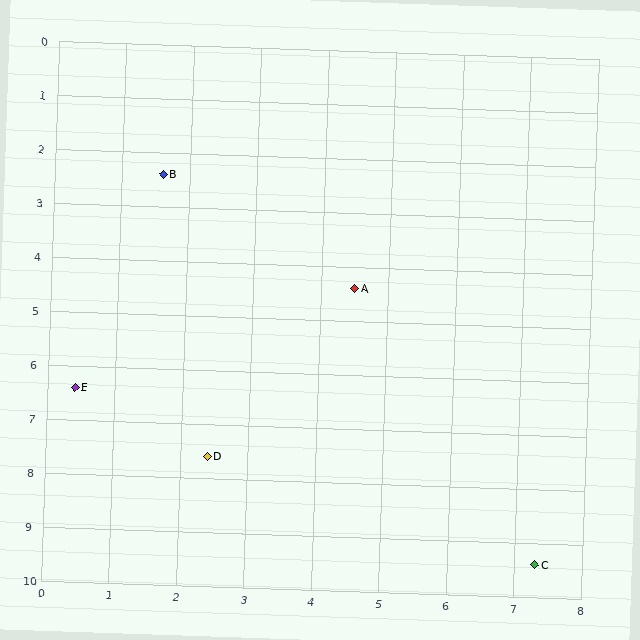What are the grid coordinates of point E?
Point E is at approximately (0.4, 6.4).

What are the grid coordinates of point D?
Point D is at approximately (2.4, 7.6).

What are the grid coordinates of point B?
Point B is at approximately (1.6, 2.4).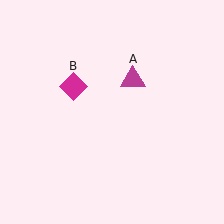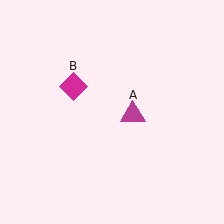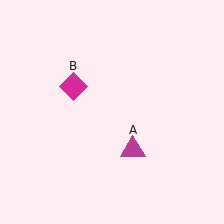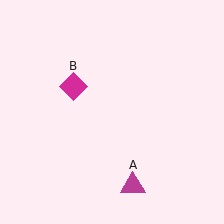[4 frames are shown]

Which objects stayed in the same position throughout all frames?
Magenta diamond (object B) remained stationary.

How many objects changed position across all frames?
1 object changed position: magenta triangle (object A).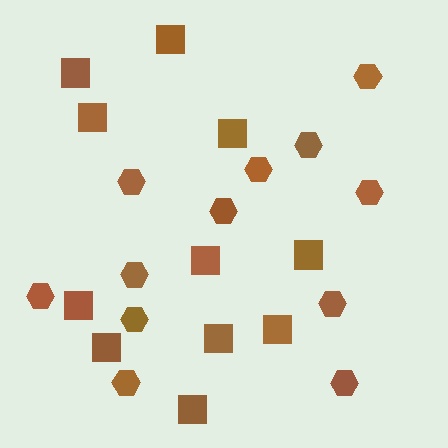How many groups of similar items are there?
There are 2 groups: one group of hexagons (12) and one group of squares (11).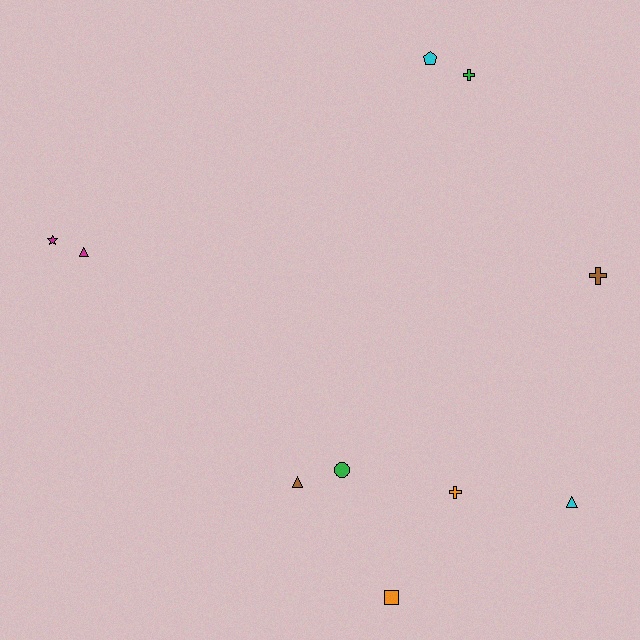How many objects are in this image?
There are 10 objects.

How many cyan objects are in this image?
There are 2 cyan objects.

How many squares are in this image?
There is 1 square.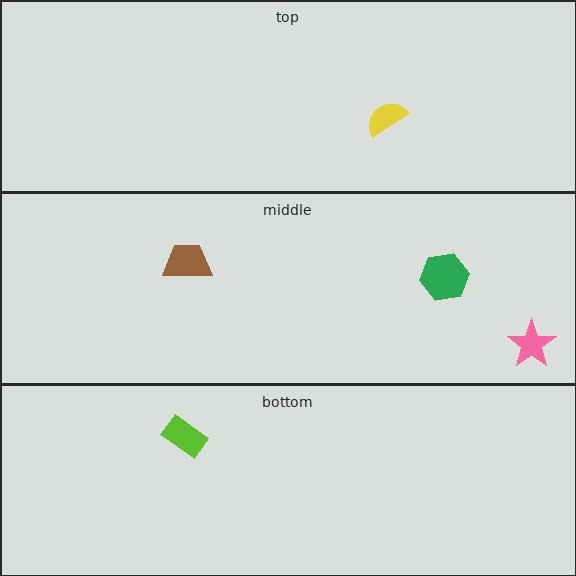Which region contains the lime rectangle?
The bottom region.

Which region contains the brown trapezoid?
The middle region.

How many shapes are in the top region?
1.